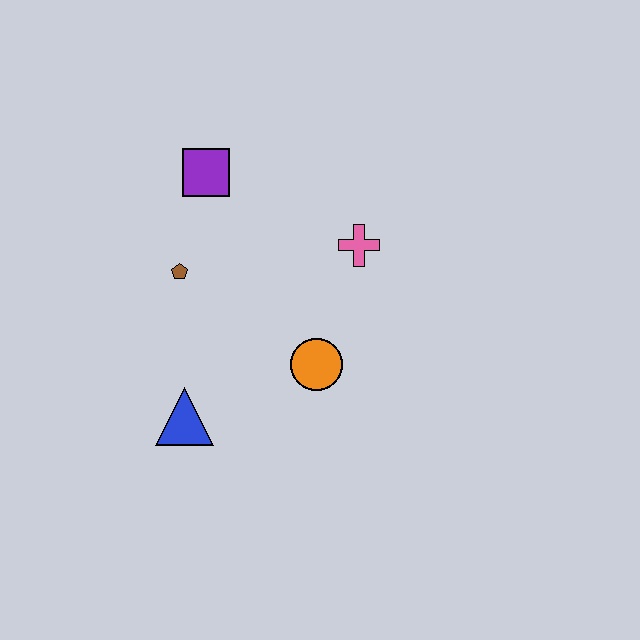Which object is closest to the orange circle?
The pink cross is closest to the orange circle.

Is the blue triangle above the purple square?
No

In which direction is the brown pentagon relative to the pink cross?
The brown pentagon is to the left of the pink cross.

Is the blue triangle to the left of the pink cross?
Yes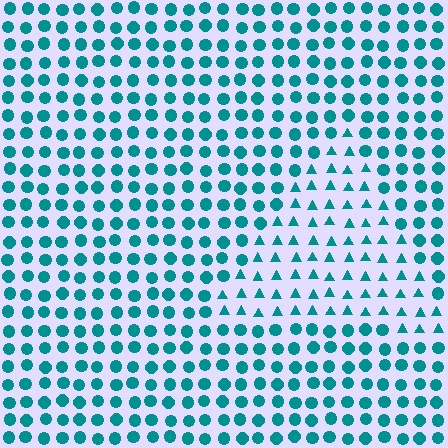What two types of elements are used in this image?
The image uses triangles inside the triangle region and circles outside it.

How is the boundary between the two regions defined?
The boundary is defined by a change in element shape: triangles inside vs. circles outside. All elements share the same color and spacing.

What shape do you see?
I see a triangle.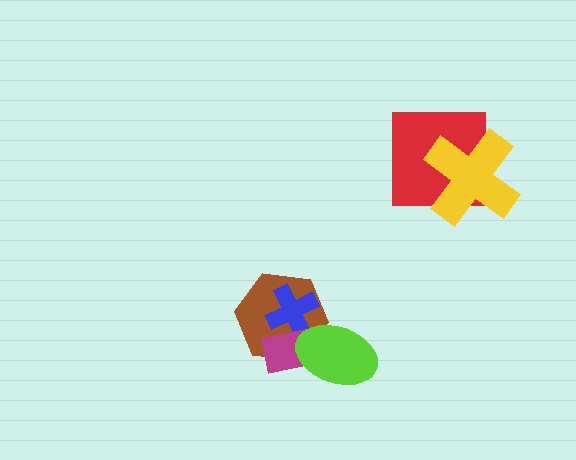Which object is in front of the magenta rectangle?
The lime ellipse is in front of the magenta rectangle.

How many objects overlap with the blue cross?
2 objects overlap with the blue cross.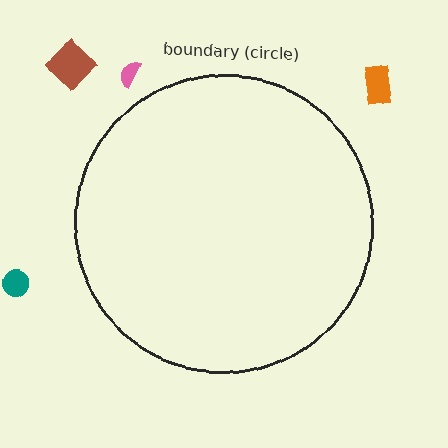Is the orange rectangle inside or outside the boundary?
Outside.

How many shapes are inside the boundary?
0 inside, 4 outside.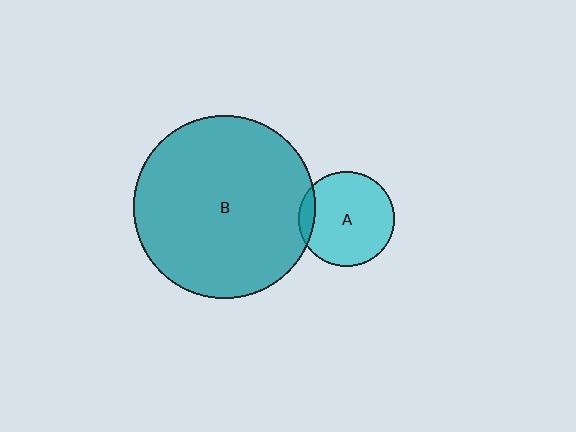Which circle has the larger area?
Circle B (teal).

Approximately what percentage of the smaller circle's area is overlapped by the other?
Approximately 10%.